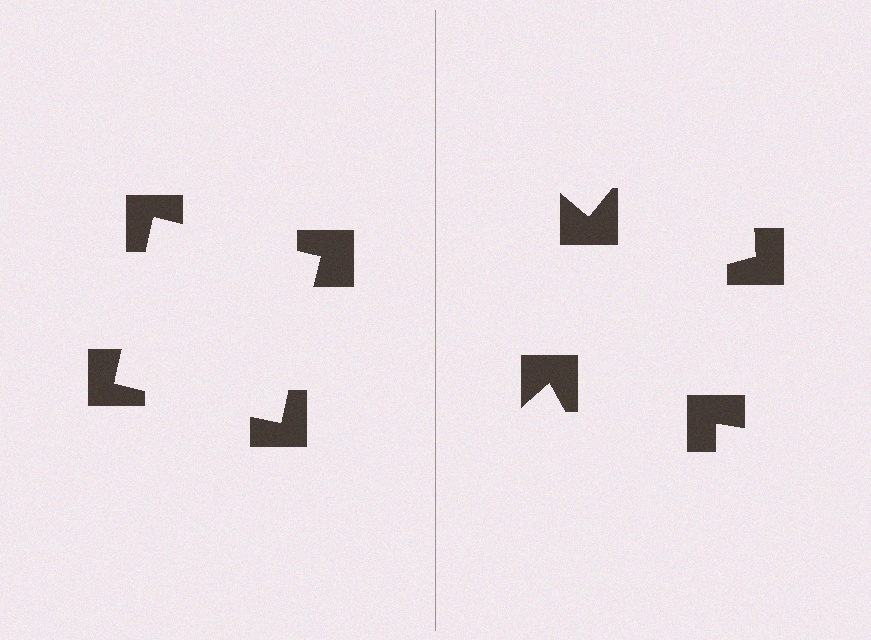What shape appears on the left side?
An illusory square.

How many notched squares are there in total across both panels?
8 — 4 on each side.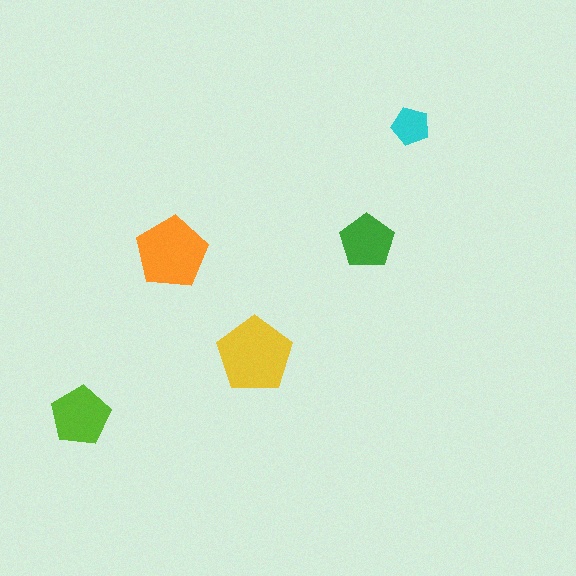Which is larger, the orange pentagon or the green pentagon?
The orange one.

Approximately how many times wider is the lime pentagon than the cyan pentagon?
About 1.5 times wider.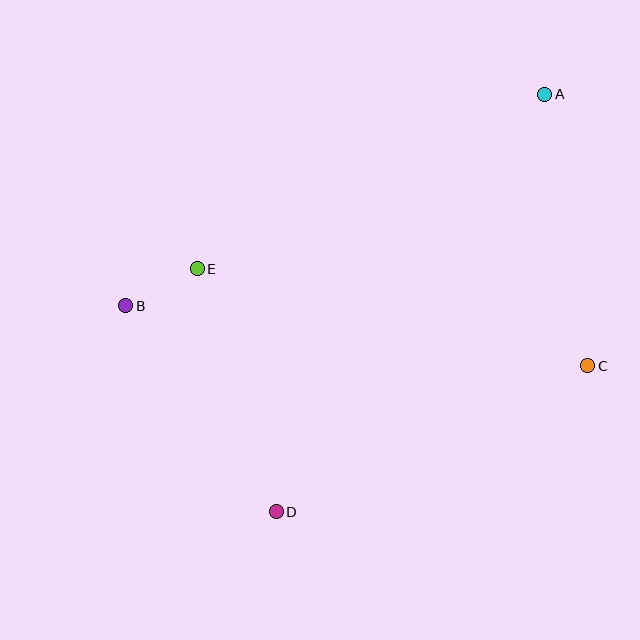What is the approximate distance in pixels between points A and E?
The distance between A and E is approximately 389 pixels.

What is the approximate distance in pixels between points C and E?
The distance between C and E is approximately 403 pixels.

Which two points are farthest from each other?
Points A and D are farthest from each other.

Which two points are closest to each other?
Points B and E are closest to each other.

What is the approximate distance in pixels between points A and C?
The distance between A and C is approximately 275 pixels.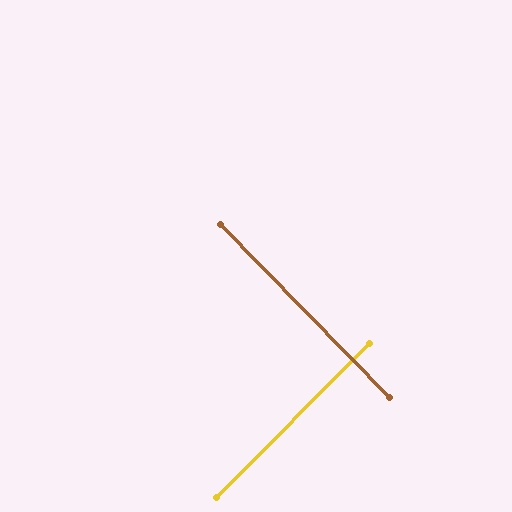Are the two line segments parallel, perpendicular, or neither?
Perpendicular — they meet at approximately 89°.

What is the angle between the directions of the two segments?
Approximately 89 degrees.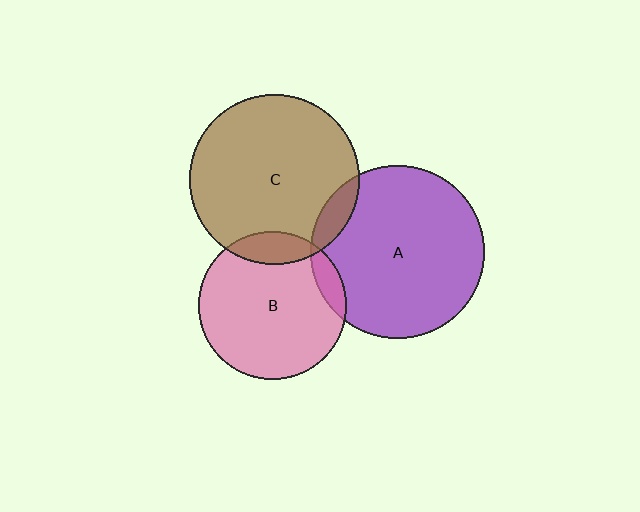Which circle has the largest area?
Circle A (purple).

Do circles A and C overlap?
Yes.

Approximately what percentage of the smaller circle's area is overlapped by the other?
Approximately 10%.